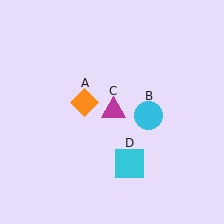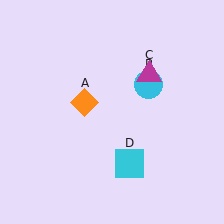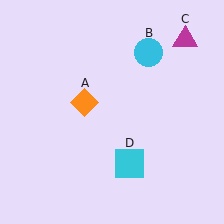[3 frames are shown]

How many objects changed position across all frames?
2 objects changed position: cyan circle (object B), magenta triangle (object C).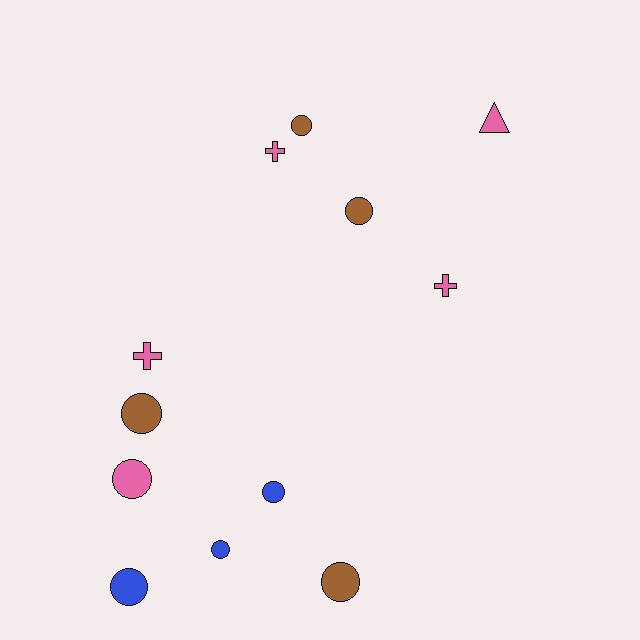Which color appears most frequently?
Pink, with 5 objects.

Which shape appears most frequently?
Circle, with 8 objects.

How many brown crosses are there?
There are no brown crosses.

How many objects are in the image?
There are 12 objects.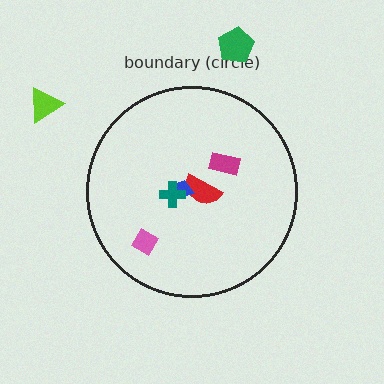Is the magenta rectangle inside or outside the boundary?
Inside.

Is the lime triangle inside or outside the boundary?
Outside.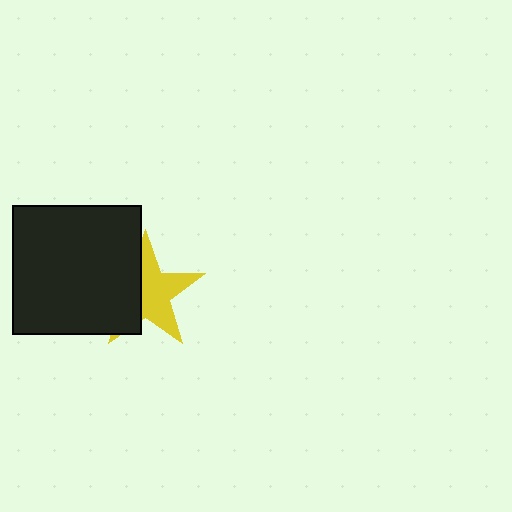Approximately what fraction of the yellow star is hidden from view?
Roughly 41% of the yellow star is hidden behind the black square.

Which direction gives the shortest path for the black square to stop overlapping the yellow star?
Moving left gives the shortest separation.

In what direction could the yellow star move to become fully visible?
The yellow star could move right. That would shift it out from behind the black square entirely.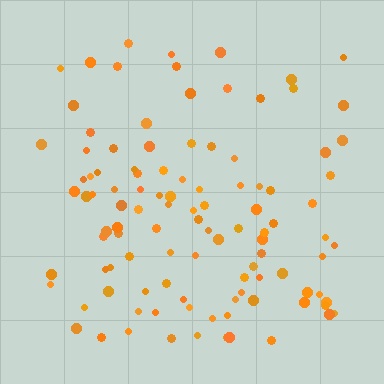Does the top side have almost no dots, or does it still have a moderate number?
Still a moderate number, just noticeably fewer than the bottom.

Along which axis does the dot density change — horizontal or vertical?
Vertical.